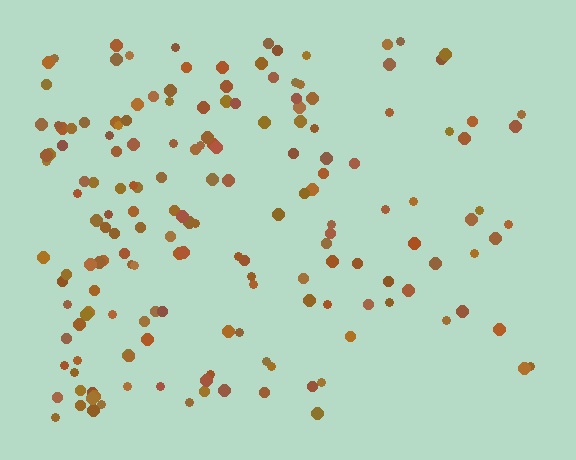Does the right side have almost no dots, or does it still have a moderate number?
Still a moderate number, just noticeably fewer than the left.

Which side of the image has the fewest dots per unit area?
The right.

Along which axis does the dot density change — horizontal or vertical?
Horizontal.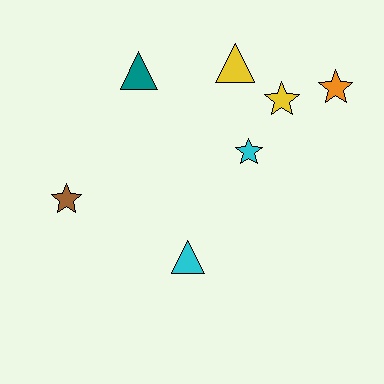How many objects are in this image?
There are 7 objects.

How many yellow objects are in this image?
There are 2 yellow objects.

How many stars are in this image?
There are 4 stars.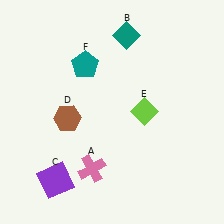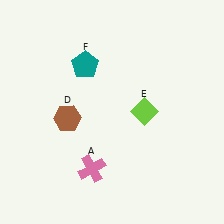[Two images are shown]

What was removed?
The teal diamond (B), the purple square (C) were removed in Image 2.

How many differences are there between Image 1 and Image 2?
There are 2 differences between the two images.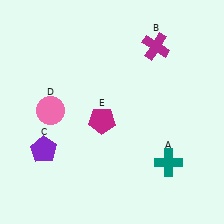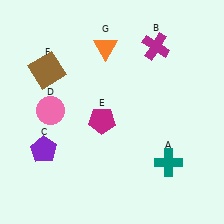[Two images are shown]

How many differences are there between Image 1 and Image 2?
There are 2 differences between the two images.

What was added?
A brown square (F), an orange triangle (G) were added in Image 2.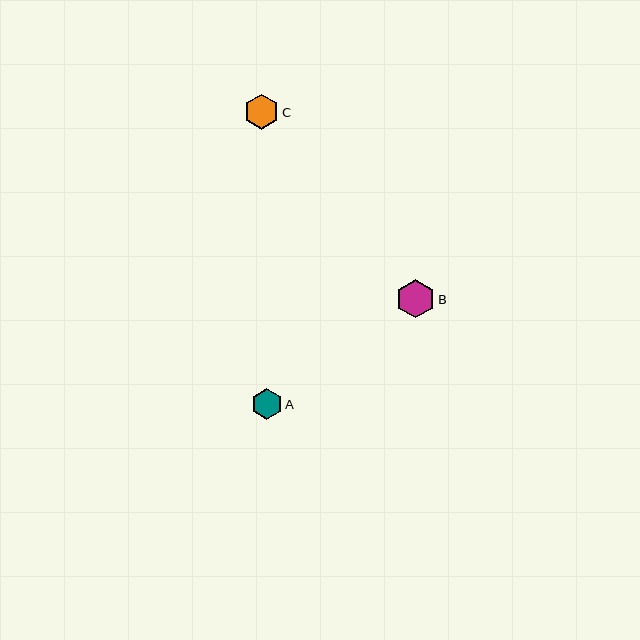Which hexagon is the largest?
Hexagon B is the largest with a size of approximately 39 pixels.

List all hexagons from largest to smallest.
From largest to smallest: B, C, A.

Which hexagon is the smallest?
Hexagon A is the smallest with a size of approximately 31 pixels.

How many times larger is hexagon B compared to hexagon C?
Hexagon B is approximately 1.1 times the size of hexagon C.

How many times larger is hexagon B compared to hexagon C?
Hexagon B is approximately 1.1 times the size of hexagon C.